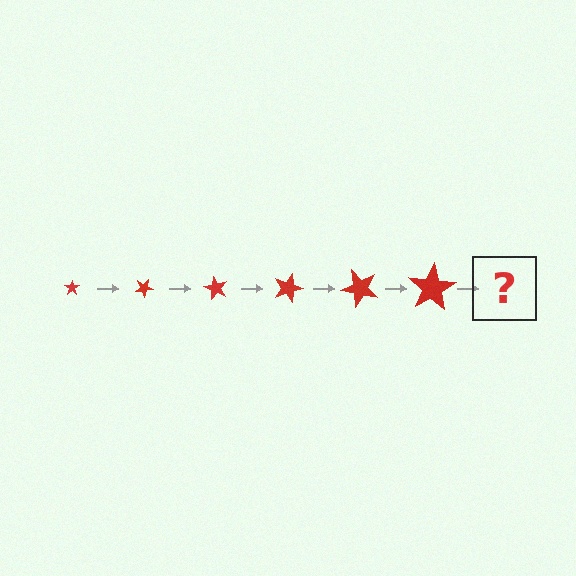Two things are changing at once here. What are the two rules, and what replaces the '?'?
The two rules are that the star grows larger each step and it rotates 30 degrees each step. The '?' should be a star, larger than the previous one and rotated 180 degrees from the start.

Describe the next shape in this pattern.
It should be a star, larger than the previous one and rotated 180 degrees from the start.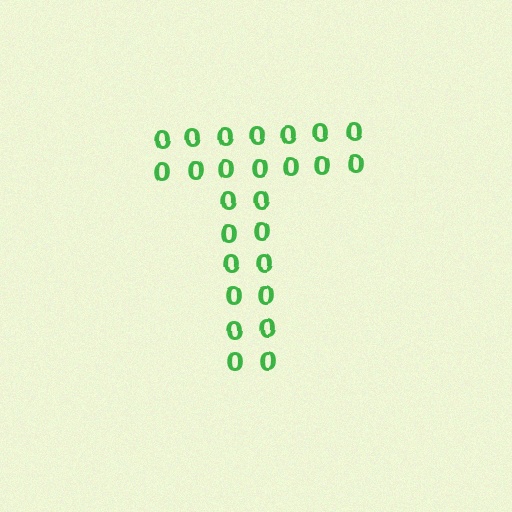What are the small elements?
The small elements are digit 0's.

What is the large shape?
The large shape is the letter T.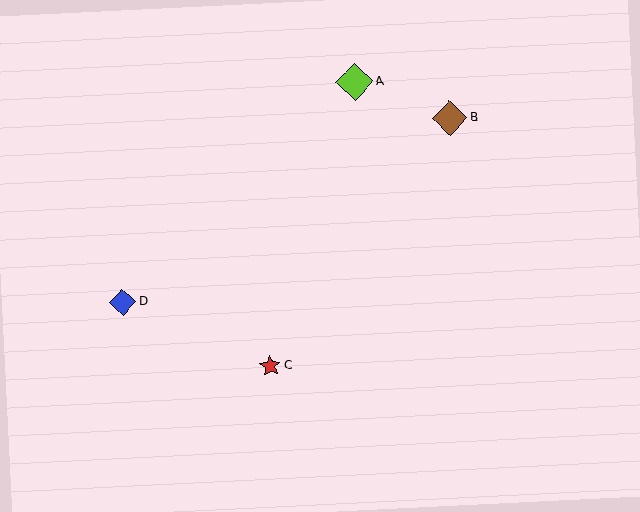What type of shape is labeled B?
Shape B is a brown diamond.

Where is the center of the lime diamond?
The center of the lime diamond is at (355, 82).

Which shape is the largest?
The lime diamond (labeled A) is the largest.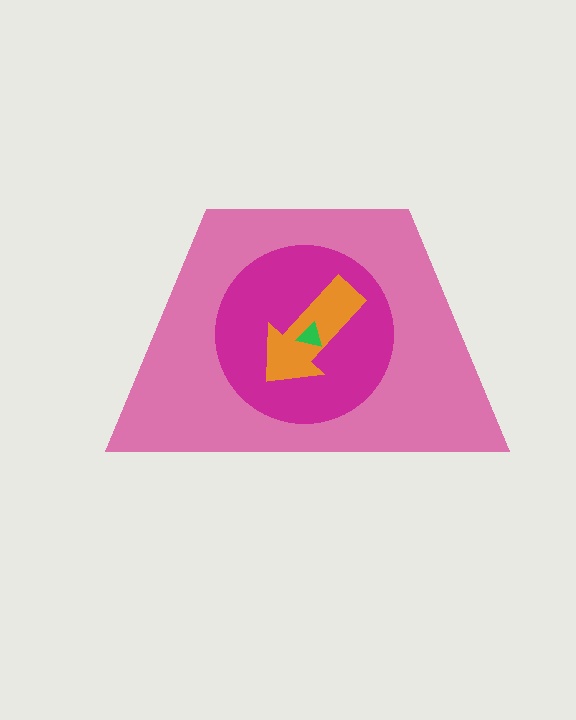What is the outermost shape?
The pink trapezoid.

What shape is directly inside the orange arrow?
The green triangle.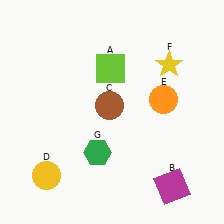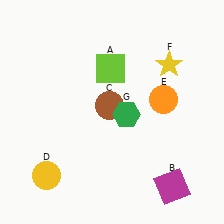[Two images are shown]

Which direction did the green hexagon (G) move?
The green hexagon (G) moved up.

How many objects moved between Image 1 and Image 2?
1 object moved between the two images.